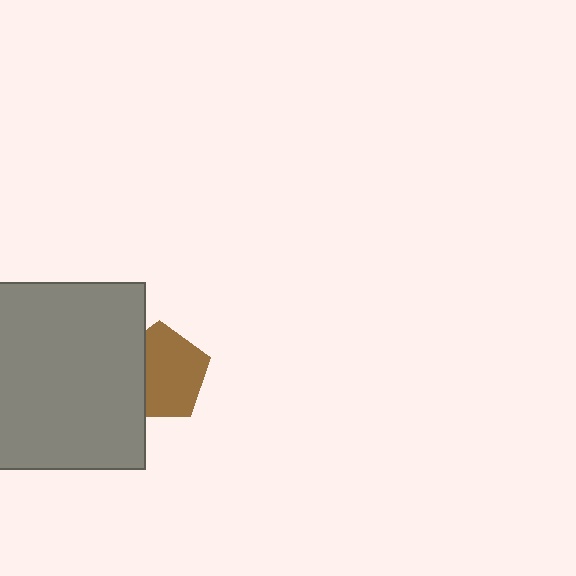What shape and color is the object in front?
The object in front is a gray rectangle.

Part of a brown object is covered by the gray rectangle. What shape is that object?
It is a pentagon.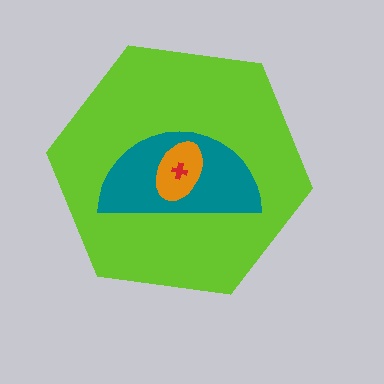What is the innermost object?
The red cross.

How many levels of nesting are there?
4.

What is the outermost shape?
The lime hexagon.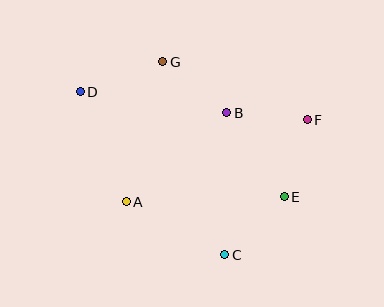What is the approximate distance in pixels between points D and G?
The distance between D and G is approximately 88 pixels.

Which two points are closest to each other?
Points E and F are closest to each other.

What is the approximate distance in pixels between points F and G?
The distance between F and G is approximately 156 pixels.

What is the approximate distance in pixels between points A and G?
The distance between A and G is approximately 145 pixels.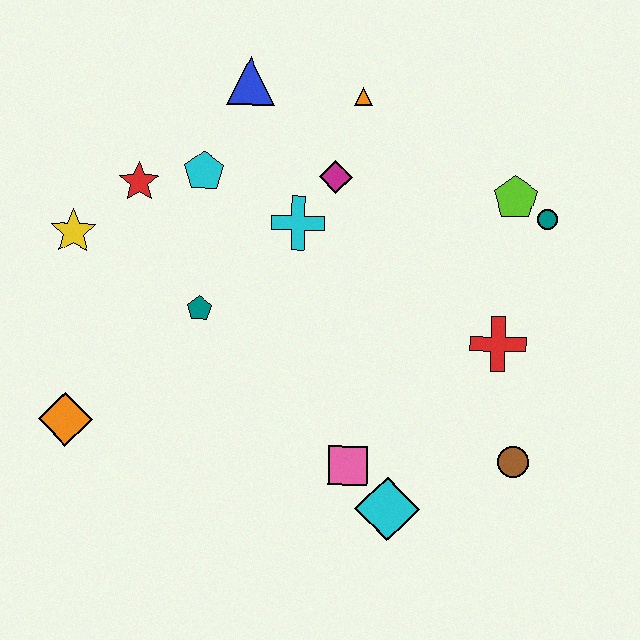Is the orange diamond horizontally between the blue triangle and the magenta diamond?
No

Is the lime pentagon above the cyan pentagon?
No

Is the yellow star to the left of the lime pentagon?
Yes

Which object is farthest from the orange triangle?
The orange diamond is farthest from the orange triangle.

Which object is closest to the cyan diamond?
The pink square is closest to the cyan diamond.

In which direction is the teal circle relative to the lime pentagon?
The teal circle is to the right of the lime pentagon.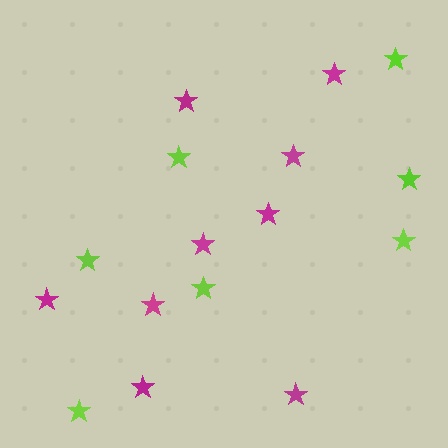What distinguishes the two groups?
There are 2 groups: one group of magenta stars (9) and one group of lime stars (7).